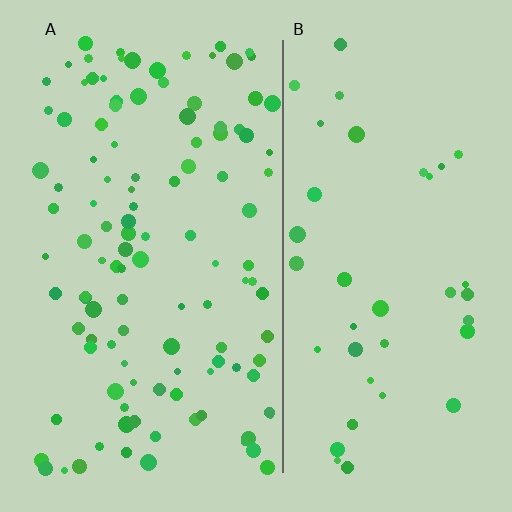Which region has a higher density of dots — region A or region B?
A (the left).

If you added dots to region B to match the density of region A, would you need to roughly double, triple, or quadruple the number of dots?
Approximately triple.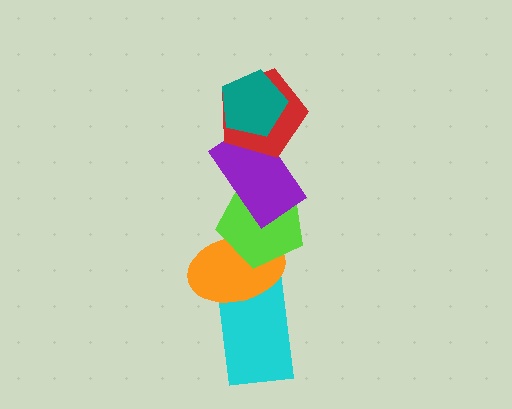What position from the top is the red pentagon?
The red pentagon is 2nd from the top.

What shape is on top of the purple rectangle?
The red pentagon is on top of the purple rectangle.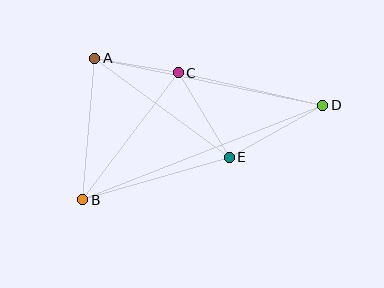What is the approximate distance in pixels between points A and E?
The distance between A and E is approximately 167 pixels.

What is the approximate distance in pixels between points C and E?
The distance between C and E is approximately 99 pixels.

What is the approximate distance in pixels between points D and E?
The distance between D and E is approximately 107 pixels.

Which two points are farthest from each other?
Points B and D are farthest from each other.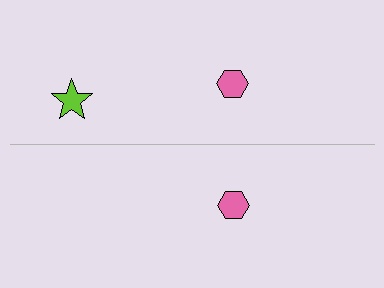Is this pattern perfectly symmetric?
No, the pattern is not perfectly symmetric. A lime star is missing from the bottom side.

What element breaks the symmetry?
A lime star is missing from the bottom side.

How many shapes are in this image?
There are 3 shapes in this image.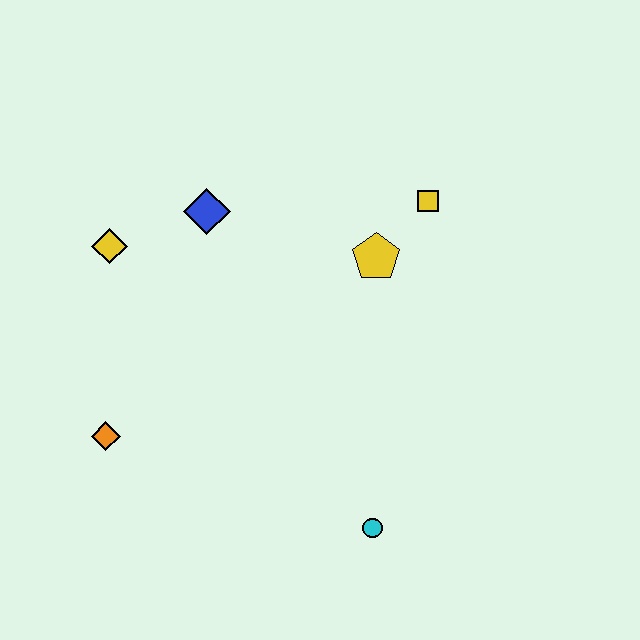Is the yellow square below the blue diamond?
No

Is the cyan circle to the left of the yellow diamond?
No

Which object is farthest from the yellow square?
The orange diamond is farthest from the yellow square.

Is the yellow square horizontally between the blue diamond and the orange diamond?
No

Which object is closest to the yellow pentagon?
The yellow square is closest to the yellow pentagon.